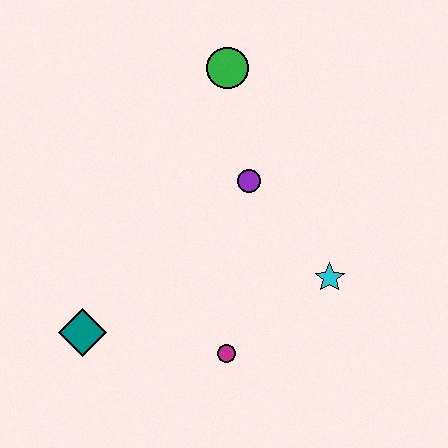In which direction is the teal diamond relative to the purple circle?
The teal diamond is to the left of the purple circle.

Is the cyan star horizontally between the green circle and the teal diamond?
No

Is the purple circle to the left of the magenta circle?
No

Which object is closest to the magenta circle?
The cyan star is closest to the magenta circle.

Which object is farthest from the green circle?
The teal diamond is farthest from the green circle.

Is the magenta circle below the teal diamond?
Yes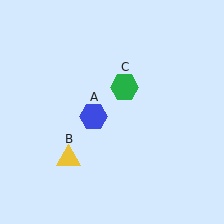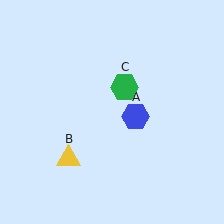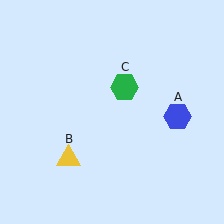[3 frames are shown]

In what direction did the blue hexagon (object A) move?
The blue hexagon (object A) moved right.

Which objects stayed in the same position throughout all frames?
Yellow triangle (object B) and green hexagon (object C) remained stationary.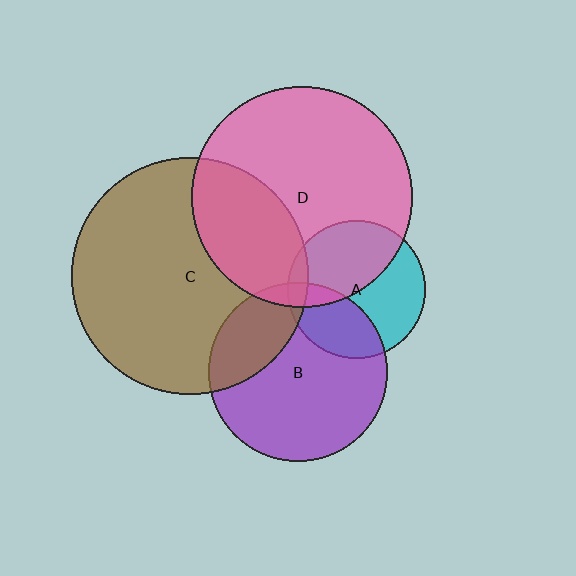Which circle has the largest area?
Circle C (brown).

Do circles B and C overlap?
Yes.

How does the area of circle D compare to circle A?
Approximately 2.6 times.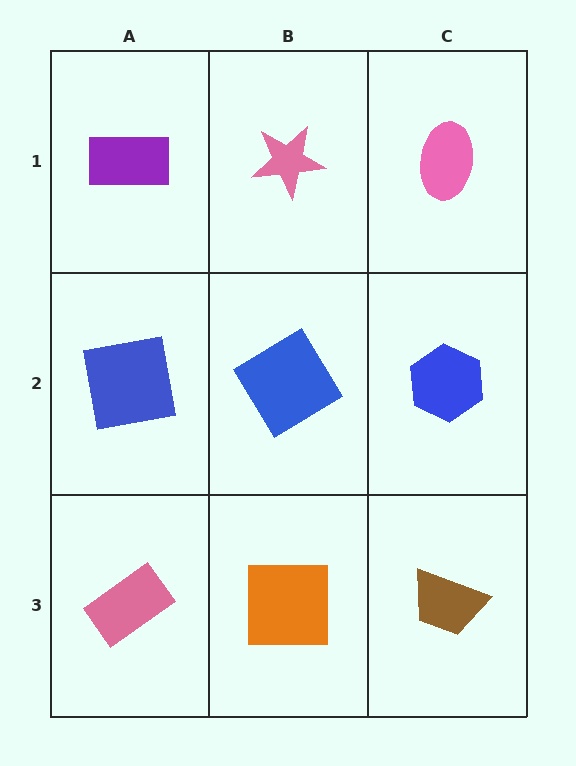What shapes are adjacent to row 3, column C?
A blue hexagon (row 2, column C), an orange square (row 3, column B).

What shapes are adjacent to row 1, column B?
A blue diamond (row 2, column B), a purple rectangle (row 1, column A), a pink ellipse (row 1, column C).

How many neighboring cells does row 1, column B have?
3.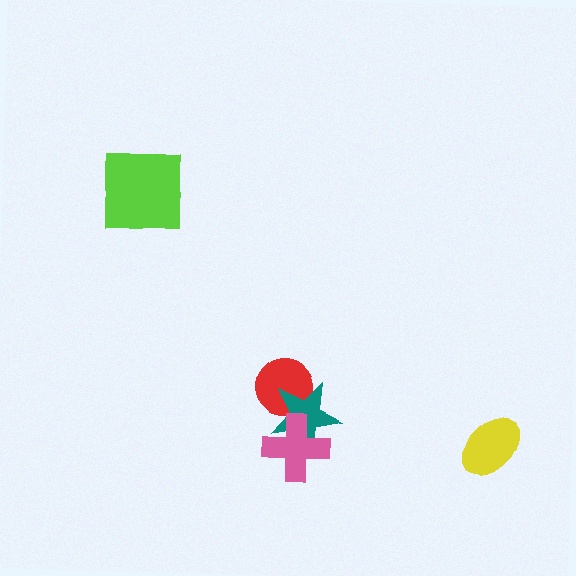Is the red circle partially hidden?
Yes, it is partially covered by another shape.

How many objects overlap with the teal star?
2 objects overlap with the teal star.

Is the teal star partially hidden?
Yes, it is partially covered by another shape.